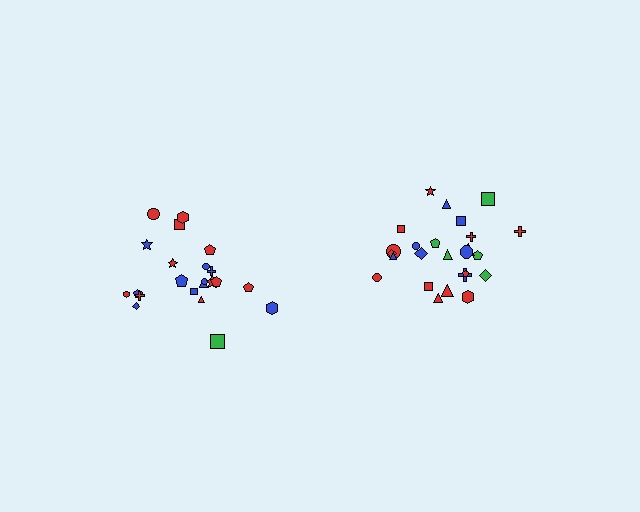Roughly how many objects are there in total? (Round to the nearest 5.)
Roughly 45 objects in total.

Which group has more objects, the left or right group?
The right group.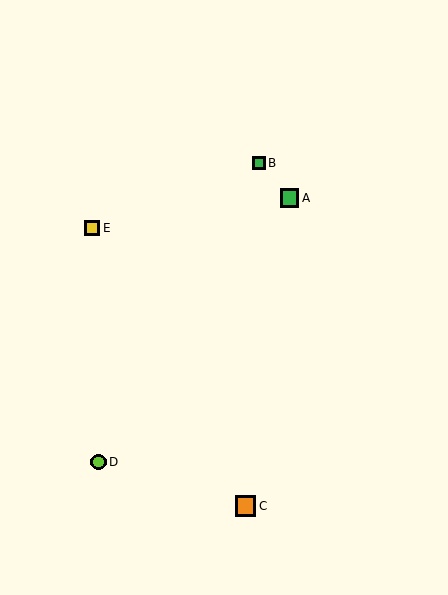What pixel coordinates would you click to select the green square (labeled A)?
Click at (290, 198) to select the green square A.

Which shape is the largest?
The orange square (labeled C) is the largest.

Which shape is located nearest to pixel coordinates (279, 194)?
The green square (labeled A) at (290, 198) is nearest to that location.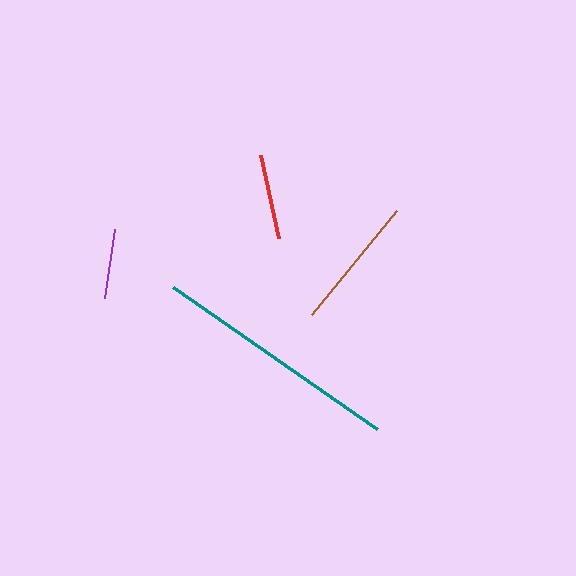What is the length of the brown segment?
The brown segment is approximately 134 pixels long.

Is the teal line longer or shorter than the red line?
The teal line is longer than the red line.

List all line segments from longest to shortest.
From longest to shortest: teal, brown, red, purple.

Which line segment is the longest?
The teal line is the longest at approximately 249 pixels.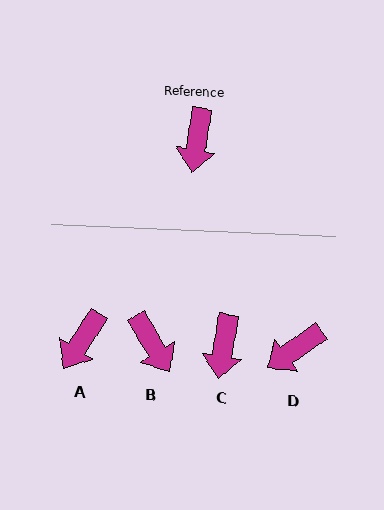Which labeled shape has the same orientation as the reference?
C.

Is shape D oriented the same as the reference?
No, it is off by about 46 degrees.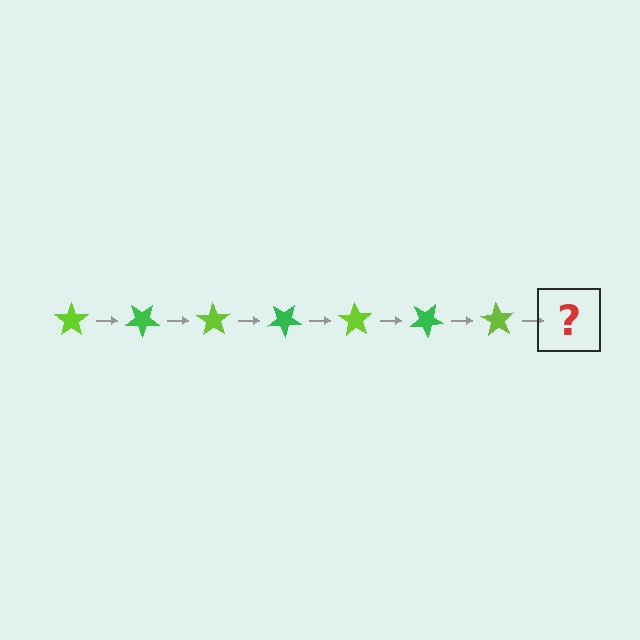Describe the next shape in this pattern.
It should be a green star, rotated 245 degrees from the start.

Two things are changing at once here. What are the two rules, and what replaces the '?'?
The two rules are that it rotates 35 degrees each step and the color cycles through lime and green. The '?' should be a green star, rotated 245 degrees from the start.